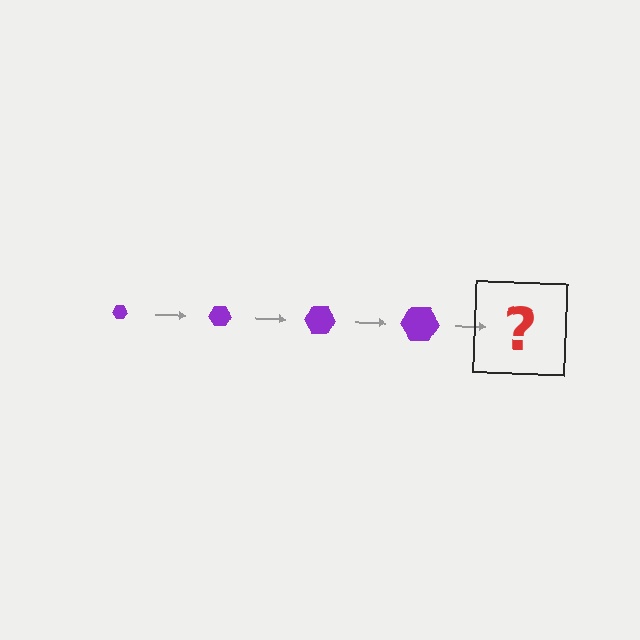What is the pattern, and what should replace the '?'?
The pattern is that the hexagon gets progressively larger each step. The '?' should be a purple hexagon, larger than the previous one.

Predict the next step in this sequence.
The next step is a purple hexagon, larger than the previous one.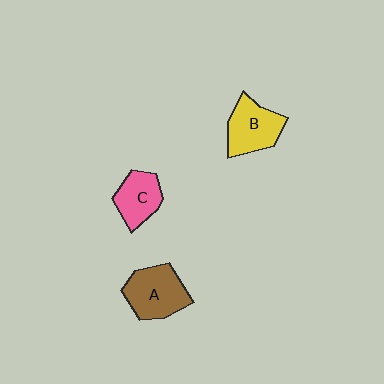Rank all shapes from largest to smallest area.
From largest to smallest: A (brown), B (yellow), C (pink).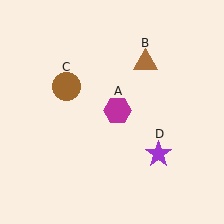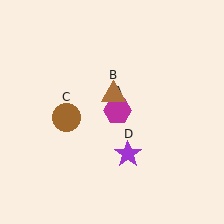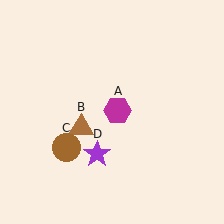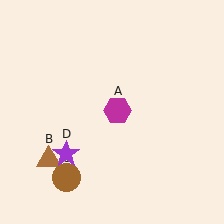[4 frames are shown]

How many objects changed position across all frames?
3 objects changed position: brown triangle (object B), brown circle (object C), purple star (object D).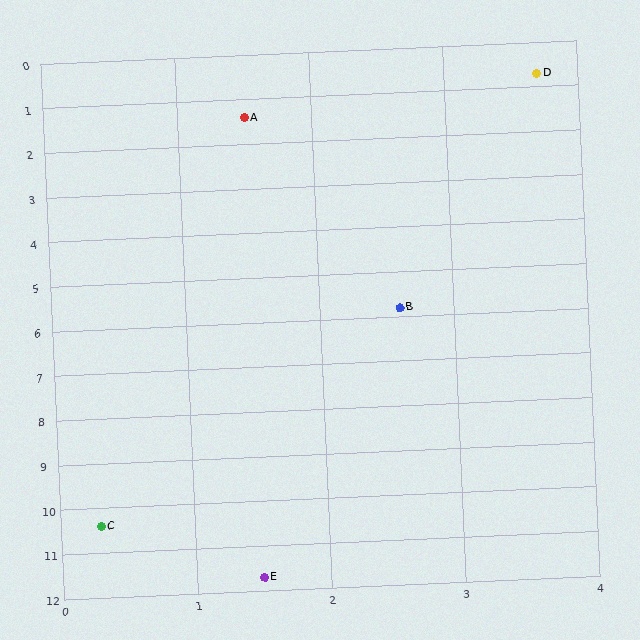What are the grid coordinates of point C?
Point C is at approximately (0.3, 10.4).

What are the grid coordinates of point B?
Point B is at approximately (2.6, 5.8).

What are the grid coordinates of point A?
Point A is at approximately (1.5, 1.4).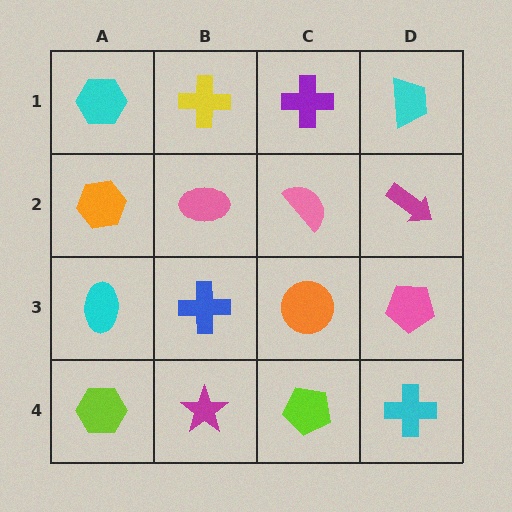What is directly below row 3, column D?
A cyan cross.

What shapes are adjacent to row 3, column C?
A pink semicircle (row 2, column C), a lime pentagon (row 4, column C), a blue cross (row 3, column B), a pink pentagon (row 3, column D).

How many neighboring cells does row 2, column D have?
3.